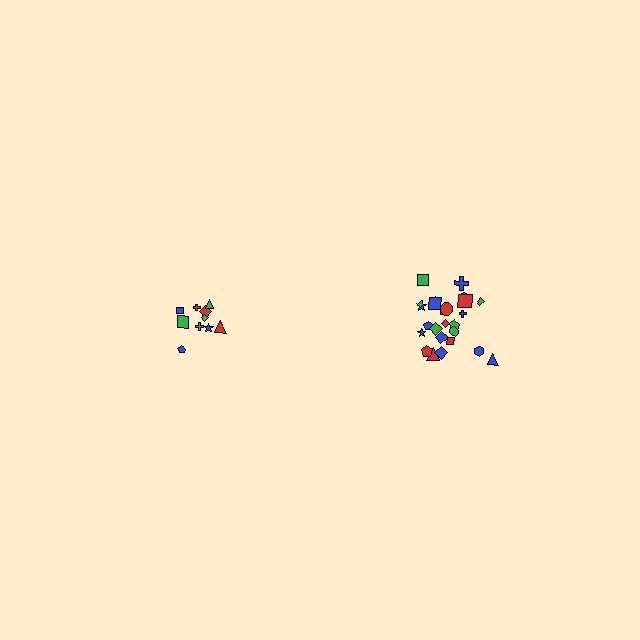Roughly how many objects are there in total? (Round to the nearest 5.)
Roughly 35 objects in total.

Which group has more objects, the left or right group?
The right group.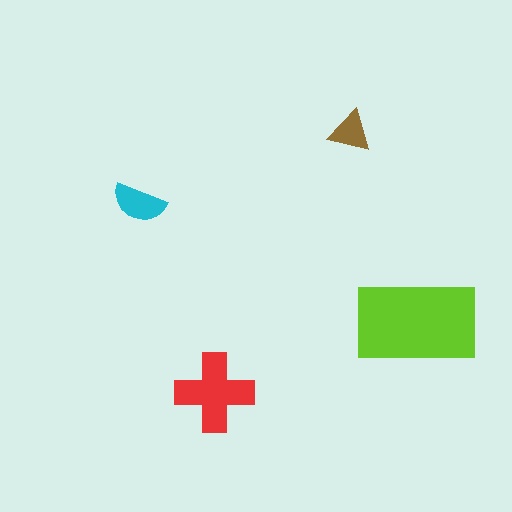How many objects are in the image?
There are 4 objects in the image.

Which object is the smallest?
The brown triangle.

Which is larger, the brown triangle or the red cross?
The red cross.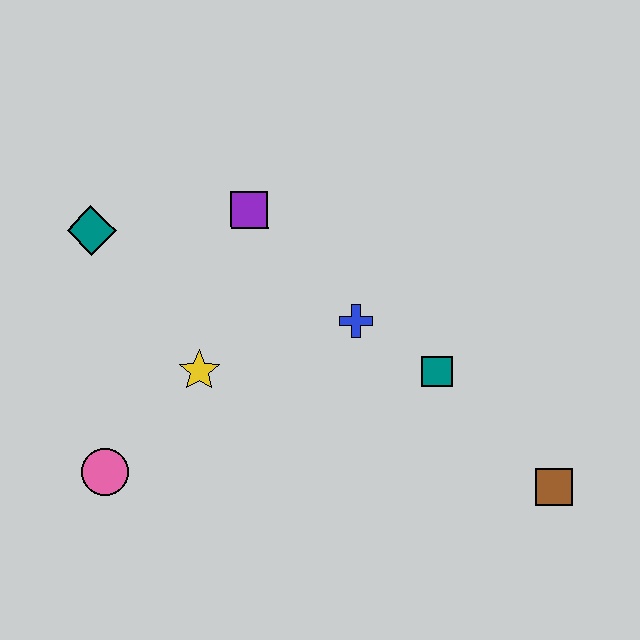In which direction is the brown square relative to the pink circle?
The brown square is to the right of the pink circle.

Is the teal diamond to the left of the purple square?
Yes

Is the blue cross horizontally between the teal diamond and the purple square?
No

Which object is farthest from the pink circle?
The brown square is farthest from the pink circle.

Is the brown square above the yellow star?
No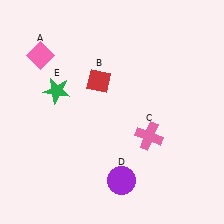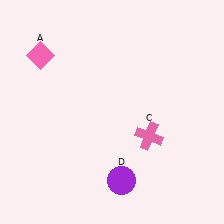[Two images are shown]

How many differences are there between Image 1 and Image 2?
There are 2 differences between the two images.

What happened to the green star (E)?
The green star (E) was removed in Image 2. It was in the top-left area of Image 1.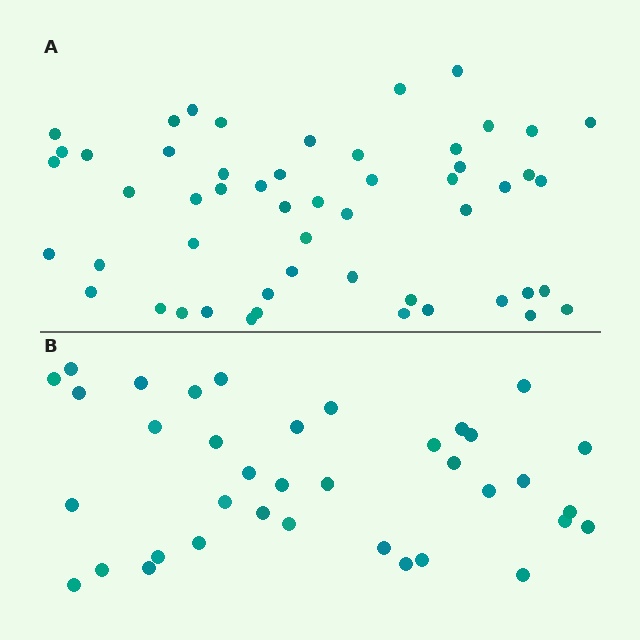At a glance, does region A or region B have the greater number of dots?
Region A (the top region) has more dots.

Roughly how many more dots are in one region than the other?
Region A has approximately 15 more dots than region B.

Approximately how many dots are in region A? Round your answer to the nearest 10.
About 50 dots. (The exact count is 53, which rounds to 50.)